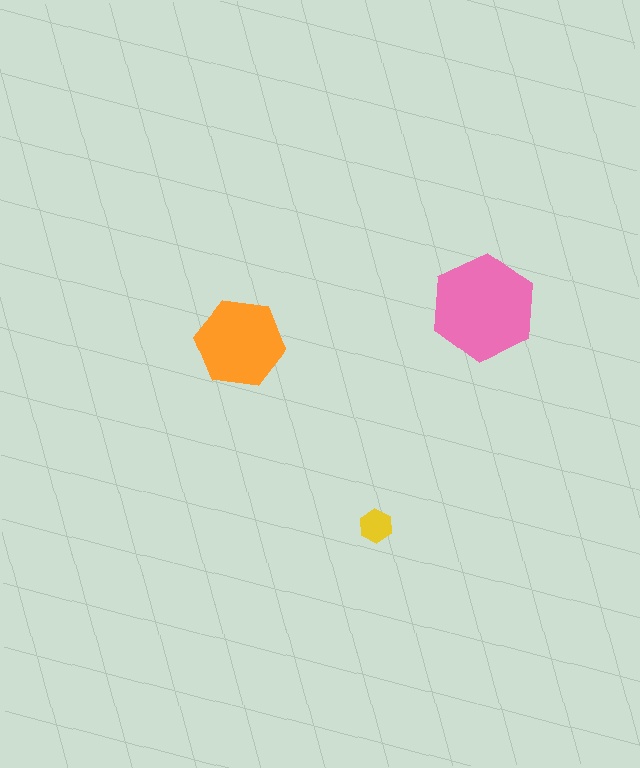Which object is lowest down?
The yellow hexagon is bottommost.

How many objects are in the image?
There are 3 objects in the image.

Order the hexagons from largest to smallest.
the pink one, the orange one, the yellow one.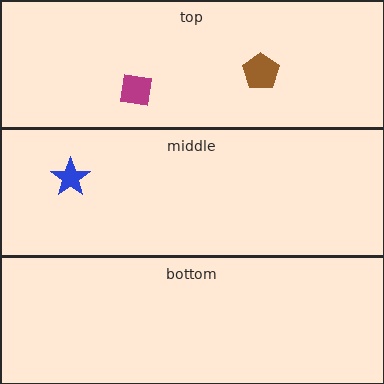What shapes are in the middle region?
The blue star.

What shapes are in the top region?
The magenta square, the brown pentagon.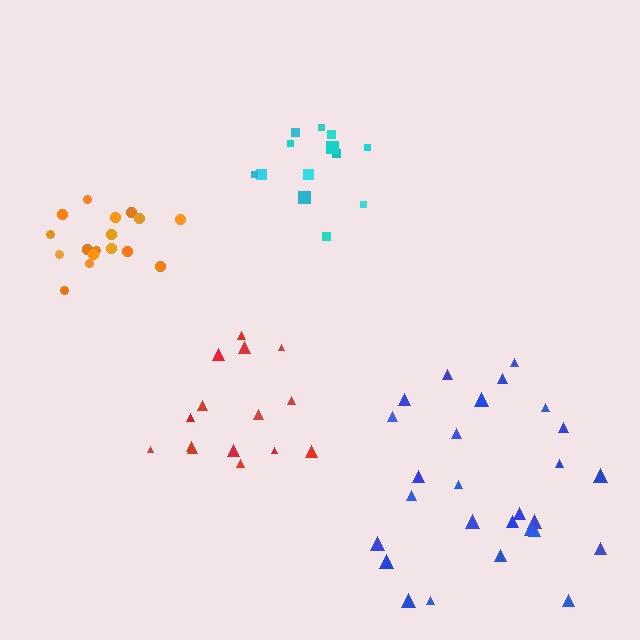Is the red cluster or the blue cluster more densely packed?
Red.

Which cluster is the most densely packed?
Orange.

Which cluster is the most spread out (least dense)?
Blue.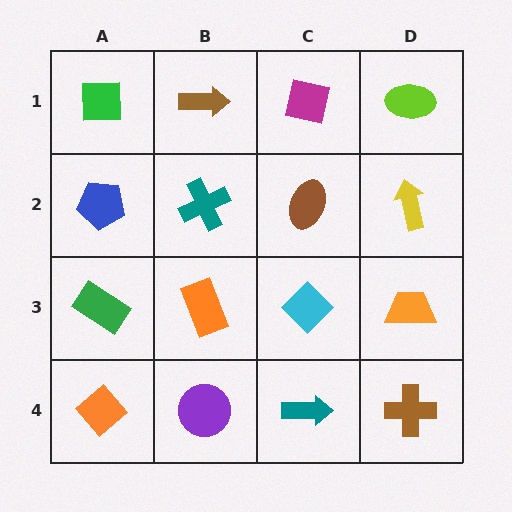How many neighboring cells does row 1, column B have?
3.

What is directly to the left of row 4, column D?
A teal arrow.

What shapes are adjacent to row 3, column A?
A blue pentagon (row 2, column A), an orange diamond (row 4, column A), an orange rectangle (row 3, column B).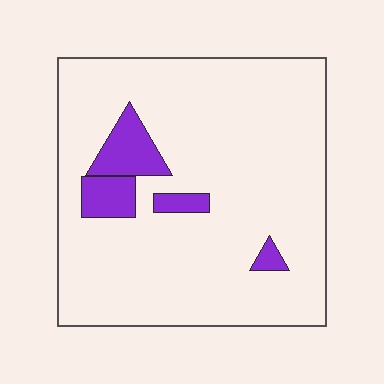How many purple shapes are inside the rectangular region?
4.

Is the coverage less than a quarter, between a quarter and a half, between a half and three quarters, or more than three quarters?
Less than a quarter.